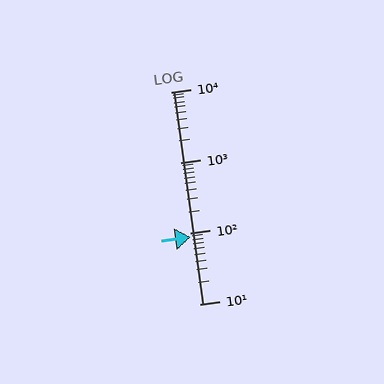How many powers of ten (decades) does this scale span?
The scale spans 3 decades, from 10 to 10000.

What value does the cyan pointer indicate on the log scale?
The pointer indicates approximately 87.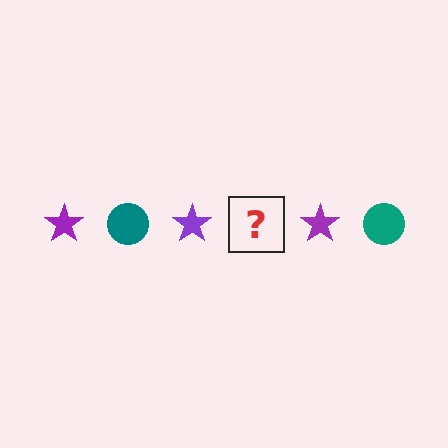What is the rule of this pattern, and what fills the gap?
The rule is that the pattern alternates between purple star and teal circle. The gap should be filled with a teal circle.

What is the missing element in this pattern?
The missing element is a teal circle.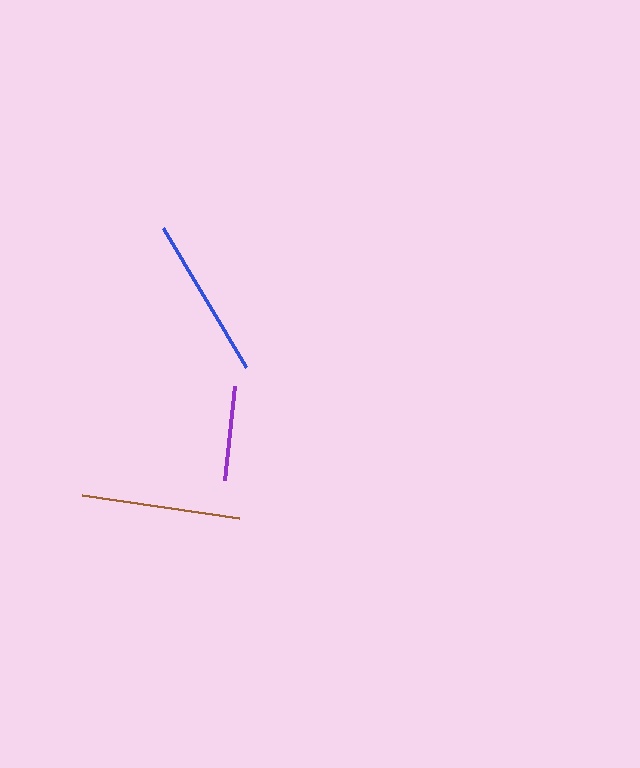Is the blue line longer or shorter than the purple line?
The blue line is longer than the purple line.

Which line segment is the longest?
The blue line is the longest at approximately 162 pixels.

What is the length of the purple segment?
The purple segment is approximately 94 pixels long.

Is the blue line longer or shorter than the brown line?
The blue line is longer than the brown line.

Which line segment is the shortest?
The purple line is the shortest at approximately 94 pixels.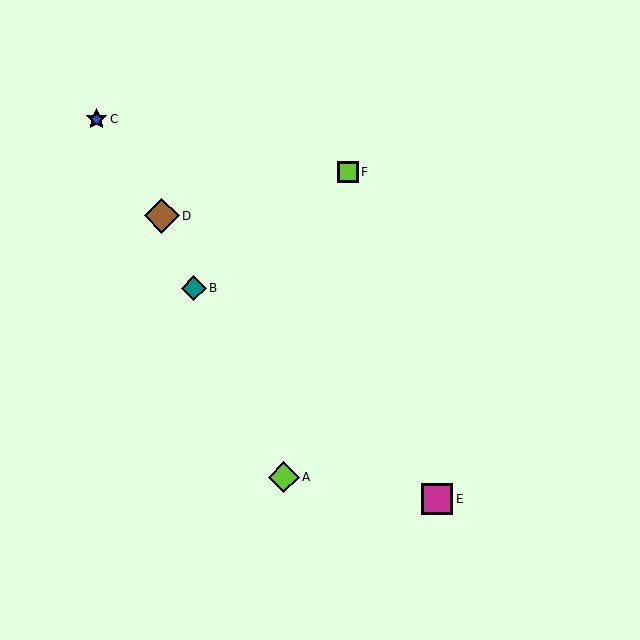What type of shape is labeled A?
Shape A is a lime diamond.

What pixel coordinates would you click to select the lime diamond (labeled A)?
Click at (284, 477) to select the lime diamond A.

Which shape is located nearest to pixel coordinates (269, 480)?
The lime diamond (labeled A) at (284, 477) is nearest to that location.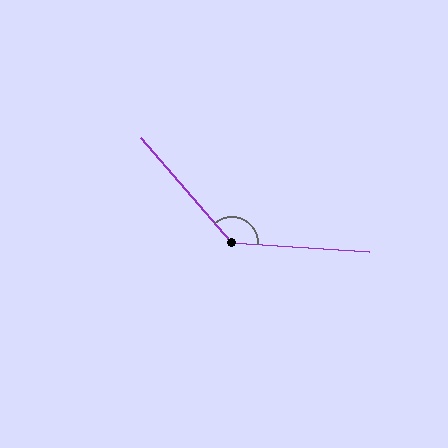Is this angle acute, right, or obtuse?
It is obtuse.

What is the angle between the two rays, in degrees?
Approximately 134 degrees.